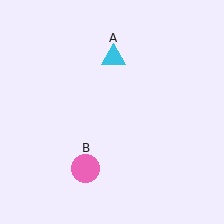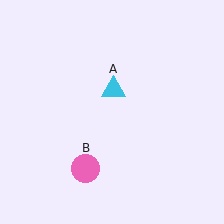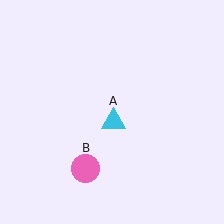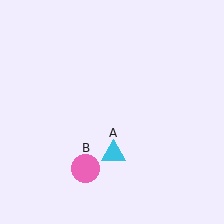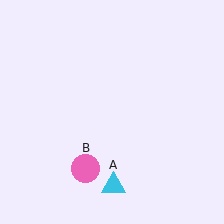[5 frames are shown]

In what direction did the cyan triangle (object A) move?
The cyan triangle (object A) moved down.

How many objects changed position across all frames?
1 object changed position: cyan triangle (object A).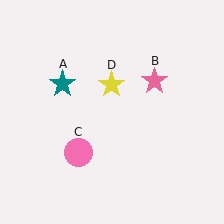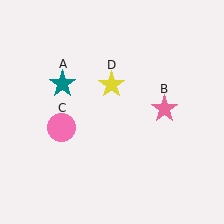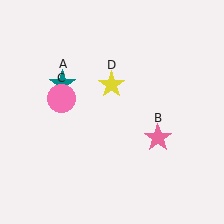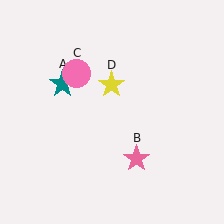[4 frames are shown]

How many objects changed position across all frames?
2 objects changed position: pink star (object B), pink circle (object C).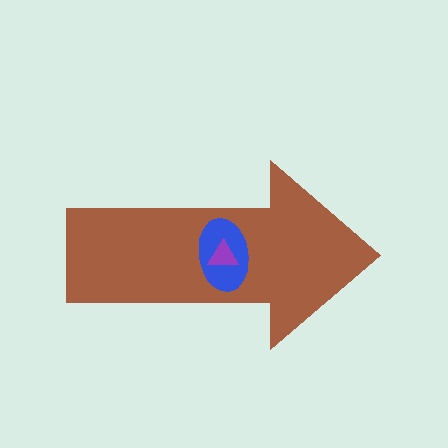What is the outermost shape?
The brown arrow.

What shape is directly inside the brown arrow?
The blue ellipse.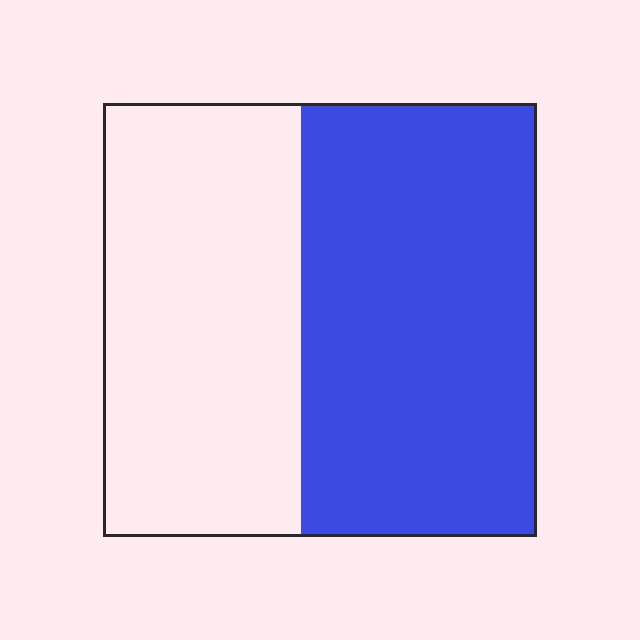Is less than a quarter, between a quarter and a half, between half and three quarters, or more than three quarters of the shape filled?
Between half and three quarters.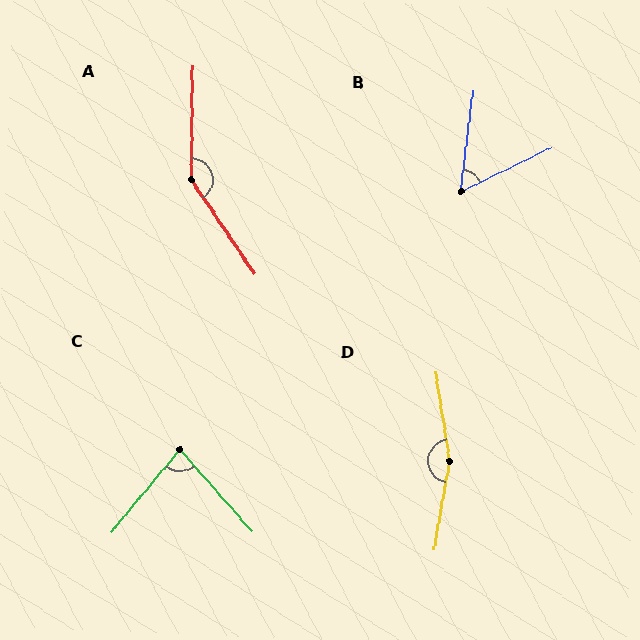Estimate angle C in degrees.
Approximately 81 degrees.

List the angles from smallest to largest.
B (57°), C (81°), A (145°), D (162°).